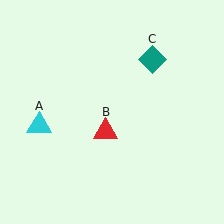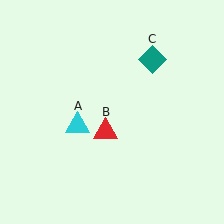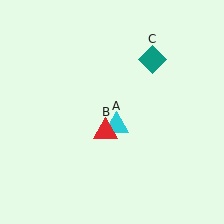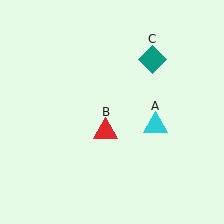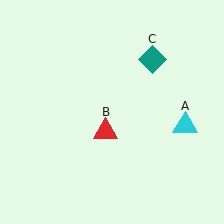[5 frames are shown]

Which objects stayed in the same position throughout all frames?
Red triangle (object B) and teal diamond (object C) remained stationary.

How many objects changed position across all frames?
1 object changed position: cyan triangle (object A).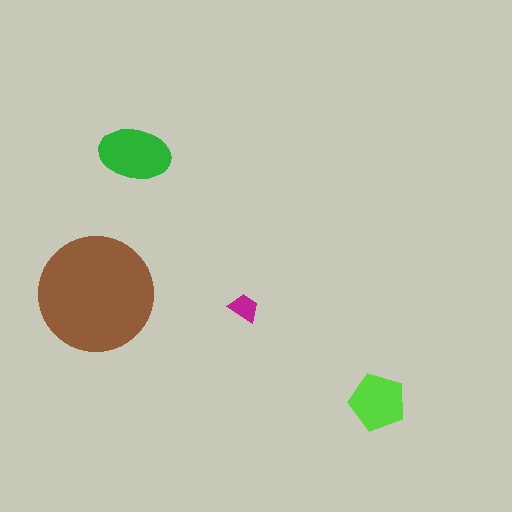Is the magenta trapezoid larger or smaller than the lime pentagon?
Smaller.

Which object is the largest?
The brown circle.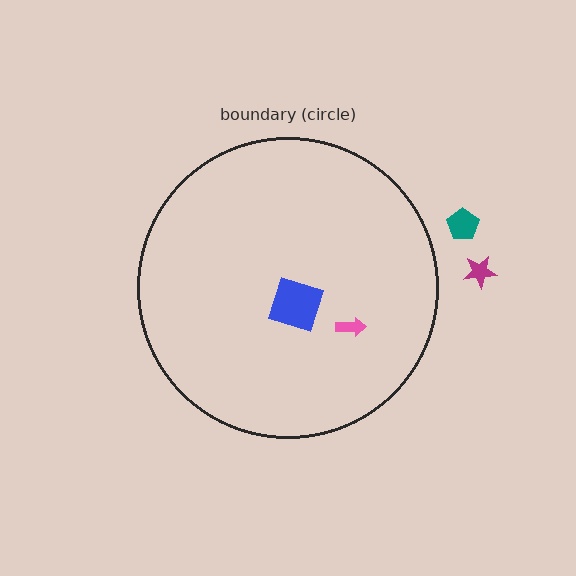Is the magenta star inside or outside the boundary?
Outside.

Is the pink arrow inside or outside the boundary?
Inside.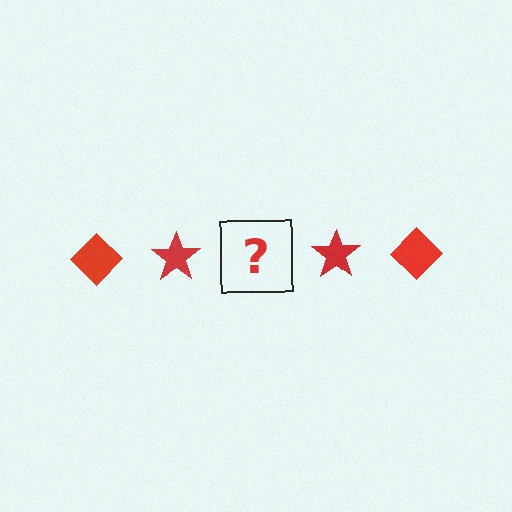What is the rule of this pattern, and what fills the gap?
The rule is that the pattern cycles through diamond, star shapes in red. The gap should be filled with a red diamond.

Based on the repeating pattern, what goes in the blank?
The blank should be a red diamond.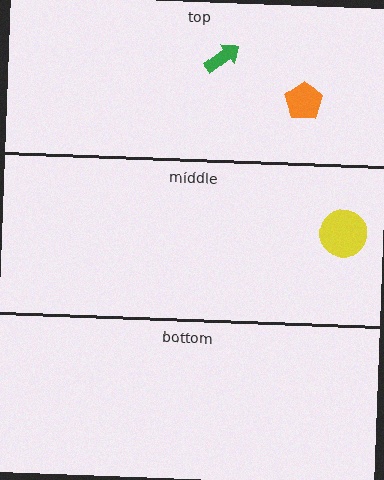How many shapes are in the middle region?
1.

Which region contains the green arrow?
The top region.